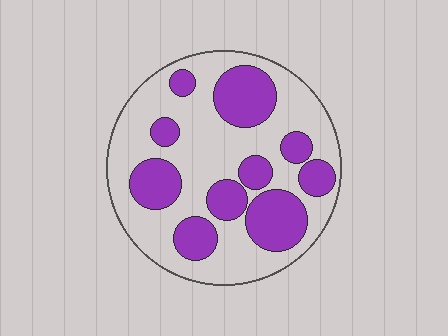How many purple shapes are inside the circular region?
10.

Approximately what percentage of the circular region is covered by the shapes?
Approximately 35%.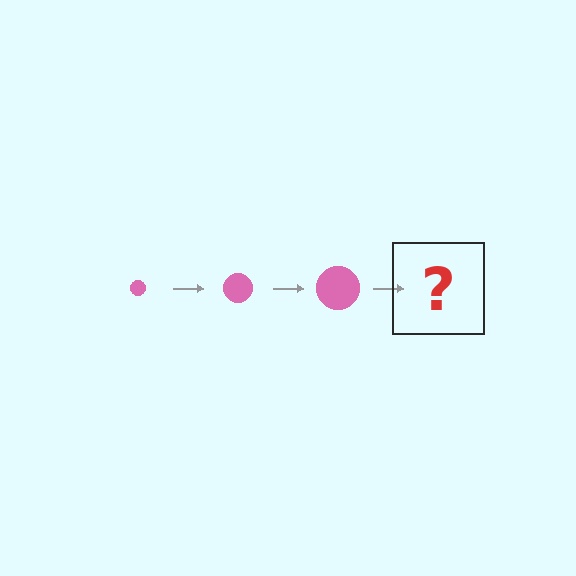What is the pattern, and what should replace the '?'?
The pattern is that the circle gets progressively larger each step. The '?' should be a pink circle, larger than the previous one.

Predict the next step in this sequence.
The next step is a pink circle, larger than the previous one.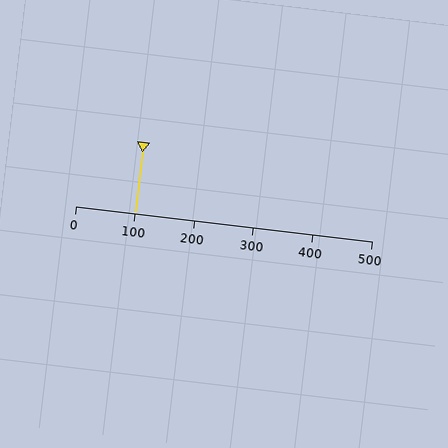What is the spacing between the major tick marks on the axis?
The major ticks are spaced 100 apart.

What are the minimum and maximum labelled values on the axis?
The axis runs from 0 to 500.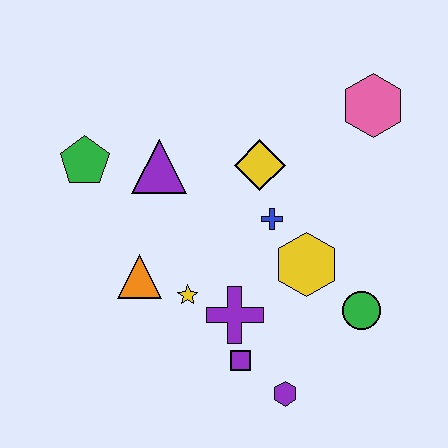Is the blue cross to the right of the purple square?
Yes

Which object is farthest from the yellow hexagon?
The green pentagon is farthest from the yellow hexagon.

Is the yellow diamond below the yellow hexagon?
No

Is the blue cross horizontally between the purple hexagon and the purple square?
Yes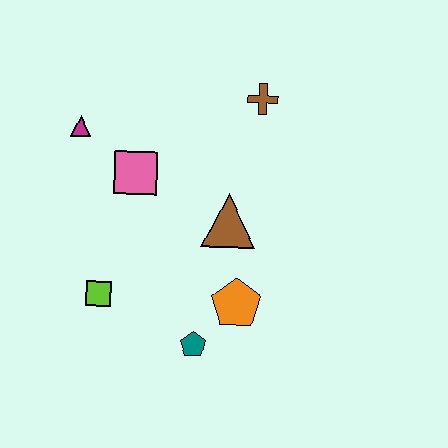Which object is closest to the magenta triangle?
The pink square is closest to the magenta triangle.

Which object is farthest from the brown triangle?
The magenta triangle is farthest from the brown triangle.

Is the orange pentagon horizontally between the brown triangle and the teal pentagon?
No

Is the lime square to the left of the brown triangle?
Yes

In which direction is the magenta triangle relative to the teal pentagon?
The magenta triangle is above the teal pentagon.